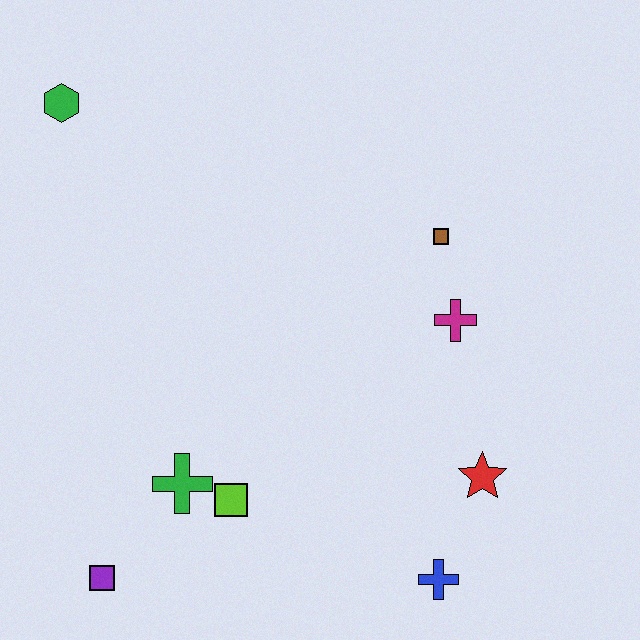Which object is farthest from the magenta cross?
The green hexagon is farthest from the magenta cross.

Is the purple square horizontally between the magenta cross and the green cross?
No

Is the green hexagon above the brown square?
Yes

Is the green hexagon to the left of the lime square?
Yes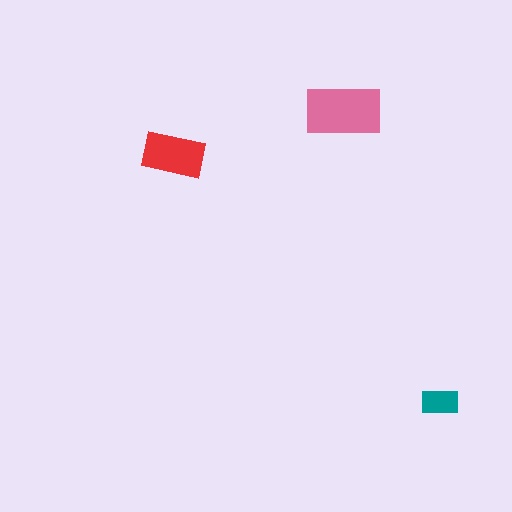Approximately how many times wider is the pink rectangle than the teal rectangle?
About 2 times wider.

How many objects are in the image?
There are 3 objects in the image.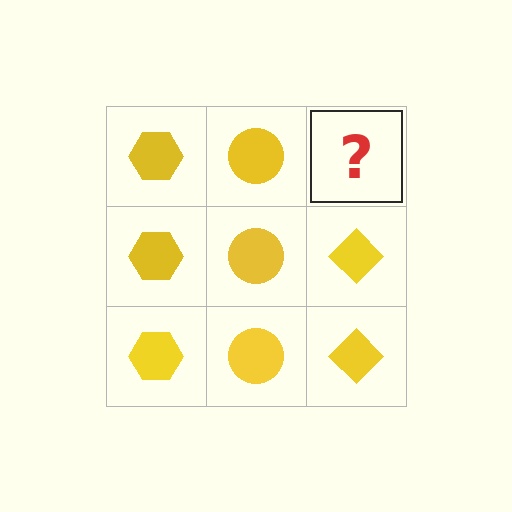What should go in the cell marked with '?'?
The missing cell should contain a yellow diamond.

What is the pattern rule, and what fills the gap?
The rule is that each column has a consistent shape. The gap should be filled with a yellow diamond.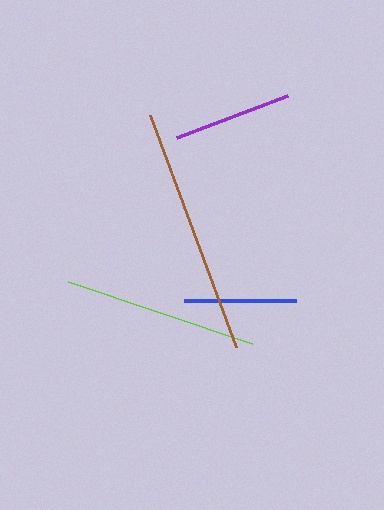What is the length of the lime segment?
The lime segment is approximately 195 pixels long.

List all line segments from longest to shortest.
From longest to shortest: brown, lime, purple, blue.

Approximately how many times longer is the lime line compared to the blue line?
The lime line is approximately 1.7 times the length of the blue line.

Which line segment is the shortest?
The blue line is the shortest at approximately 113 pixels.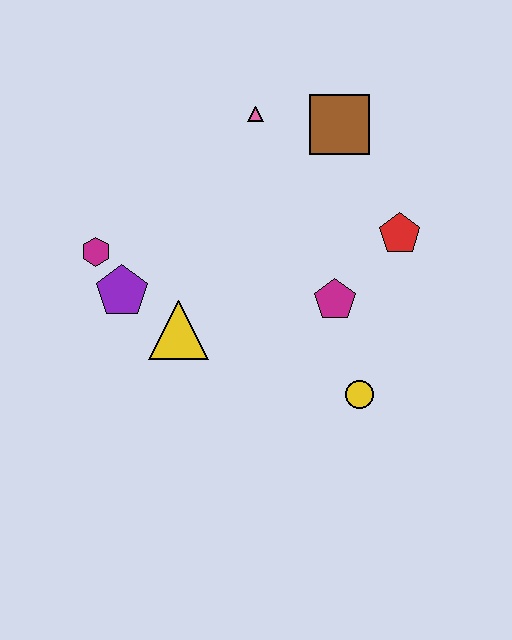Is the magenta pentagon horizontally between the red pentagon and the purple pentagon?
Yes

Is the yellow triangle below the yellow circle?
No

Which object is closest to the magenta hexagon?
The purple pentagon is closest to the magenta hexagon.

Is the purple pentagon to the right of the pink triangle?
No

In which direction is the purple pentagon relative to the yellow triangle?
The purple pentagon is to the left of the yellow triangle.